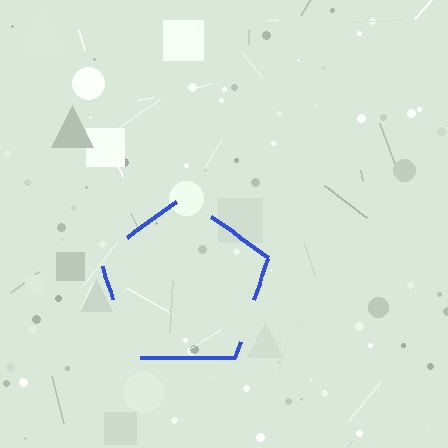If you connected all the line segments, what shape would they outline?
They would outline a pentagon.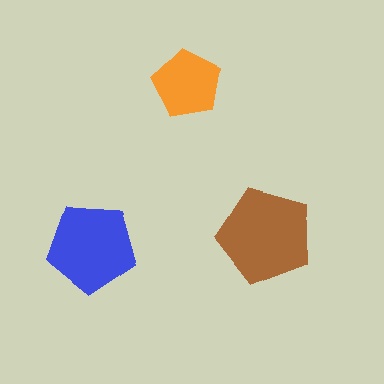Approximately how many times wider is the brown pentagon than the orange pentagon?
About 1.5 times wider.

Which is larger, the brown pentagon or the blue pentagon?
The brown one.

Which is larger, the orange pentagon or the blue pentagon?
The blue one.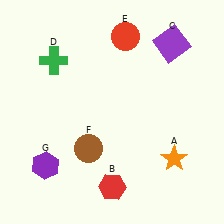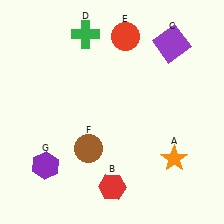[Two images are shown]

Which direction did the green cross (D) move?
The green cross (D) moved right.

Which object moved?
The green cross (D) moved right.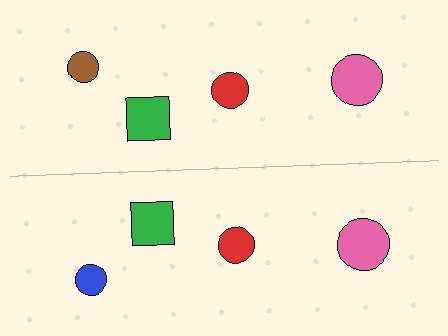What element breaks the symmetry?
The blue circle on the bottom side breaks the symmetry — its mirror counterpart is brown.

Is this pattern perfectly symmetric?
No, the pattern is not perfectly symmetric. The blue circle on the bottom side breaks the symmetry — its mirror counterpart is brown.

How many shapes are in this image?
There are 8 shapes in this image.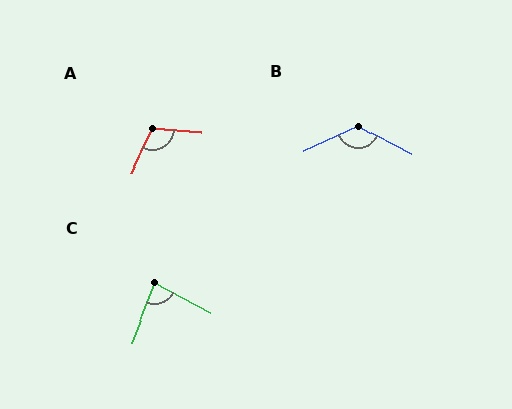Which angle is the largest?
B, at approximately 127 degrees.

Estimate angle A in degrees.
Approximately 112 degrees.